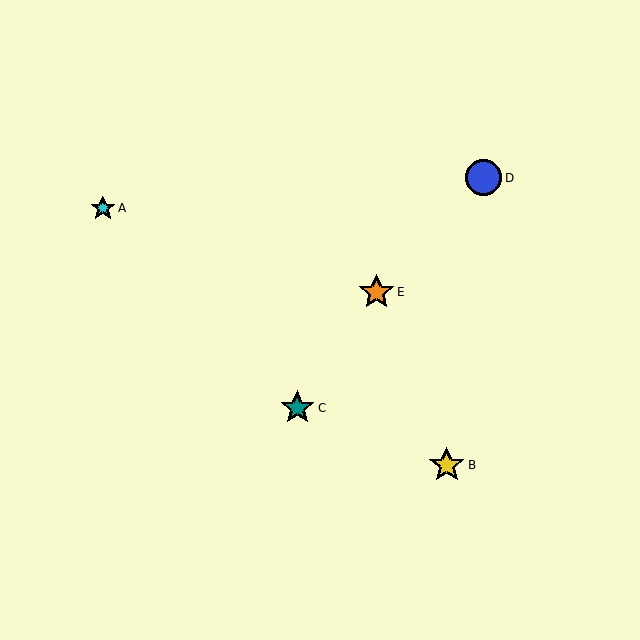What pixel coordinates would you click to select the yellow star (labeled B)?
Click at (447, 465) to select the yellow star B.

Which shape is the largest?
The blue circle (labeled D) is the largest.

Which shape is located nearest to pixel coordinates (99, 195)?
The cyan star (labeled A) at (103, 208) is nearest to that location.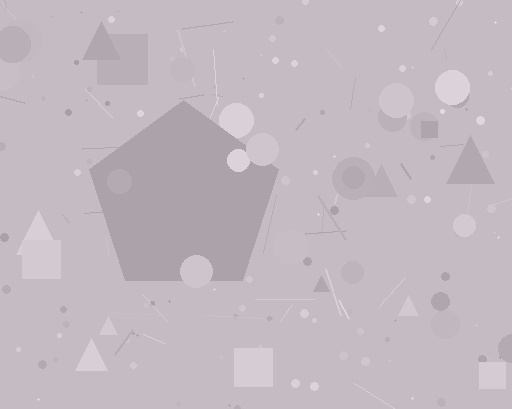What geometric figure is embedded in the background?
A pentagon is embedded in the background.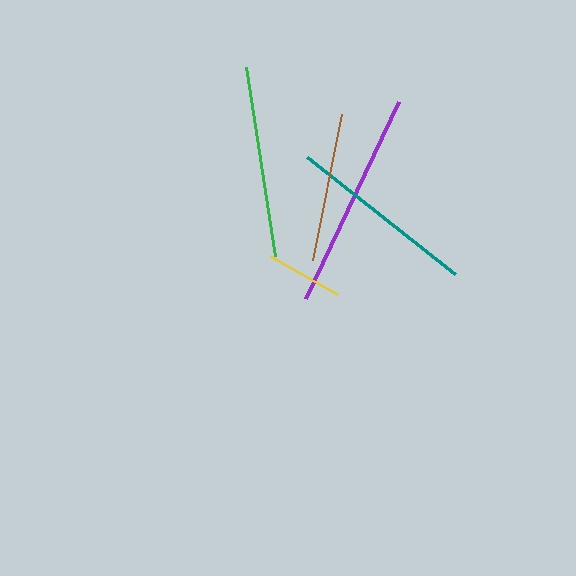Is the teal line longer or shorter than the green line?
The green line is longer than the teal line.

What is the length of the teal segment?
The teal segment is approximately 189 pixels long.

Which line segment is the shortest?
The yellow line is the shortest at approximately 77 pixels.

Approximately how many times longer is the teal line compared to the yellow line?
The teal line is approximately 2.4 times the length of the yellow line.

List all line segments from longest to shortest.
From longest to shortest: purple, green, teal, brown, yellow.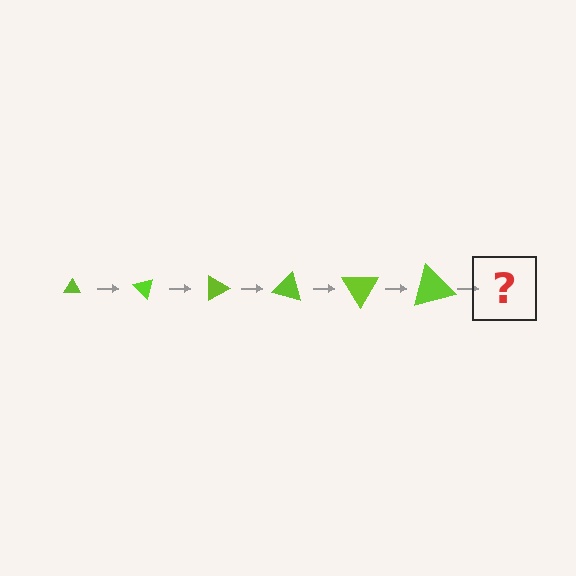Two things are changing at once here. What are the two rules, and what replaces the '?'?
The two rules are that the triangle grows larger each step and it rotates 45 degrees each step. The '?' should be a triangle, larger than the previous one and rotated 270 degrees from the start.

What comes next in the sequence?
The next element should be a triangle, larger than the previous one and rotated 270 degrees from the start.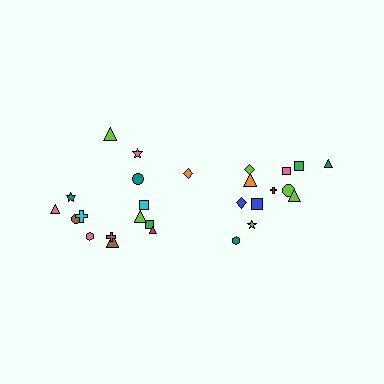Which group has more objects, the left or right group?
The left group.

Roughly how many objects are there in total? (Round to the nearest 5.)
Roughly 25 objects in total.